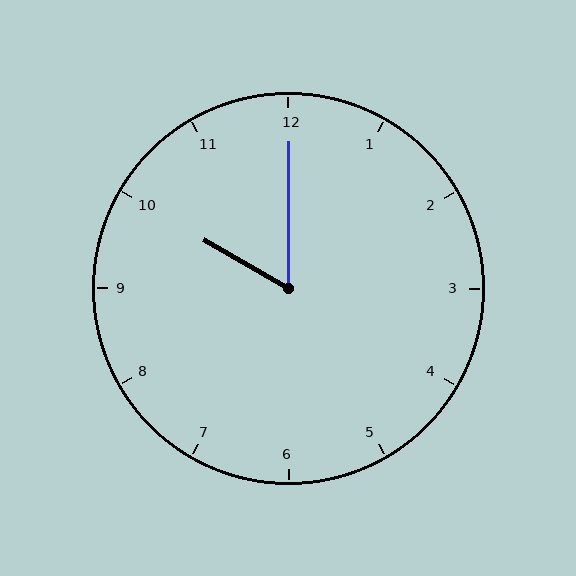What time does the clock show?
10:00.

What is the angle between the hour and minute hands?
Approximately 60 degrees.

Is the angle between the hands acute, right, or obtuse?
It is acute.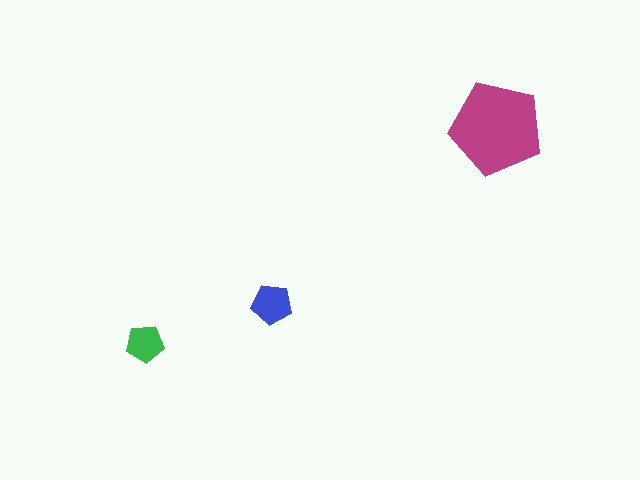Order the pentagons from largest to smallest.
the magenta one, the blue one, the green one.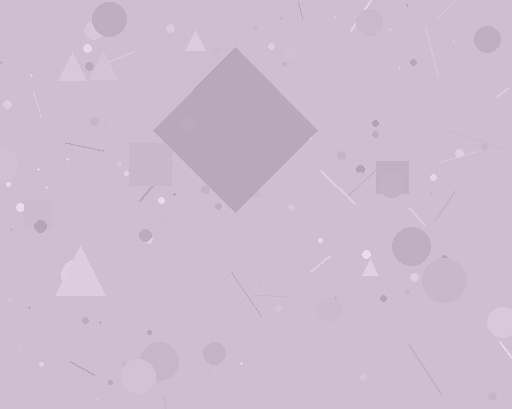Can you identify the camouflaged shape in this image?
The camouflaged shape is a diamond.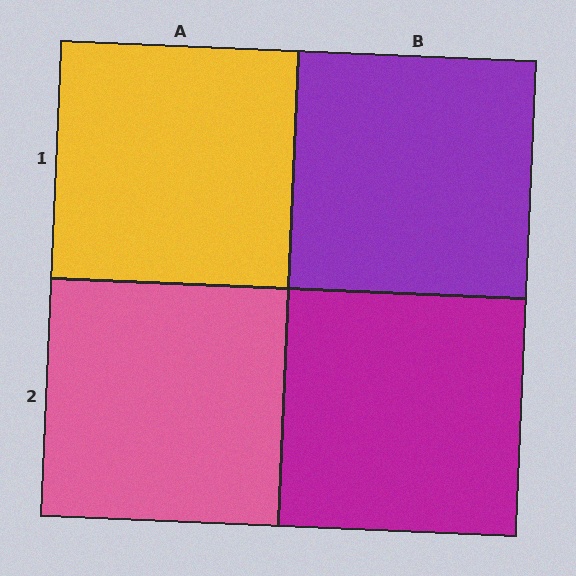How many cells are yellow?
1 cell is yellow.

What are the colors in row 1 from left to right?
Yellow, purple.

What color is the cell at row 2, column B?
Magenta.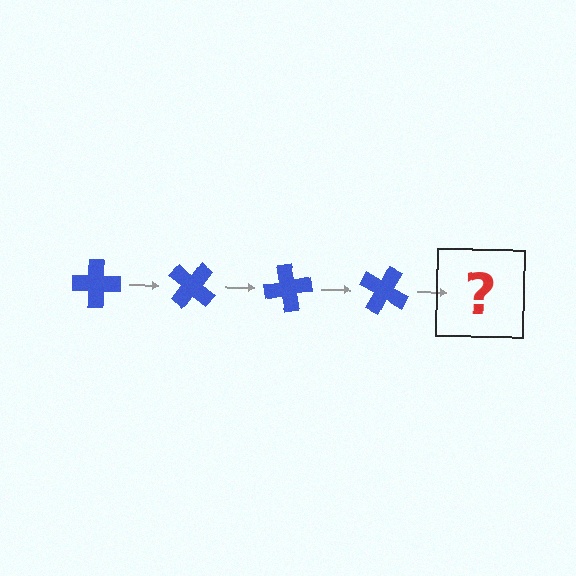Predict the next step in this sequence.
The next step is a blue cross rotated 160 degrees.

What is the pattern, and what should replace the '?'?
The pattern is that the cross rotates 40 degrees each step. The '?' should be a blue cross rotated 160 degrees.